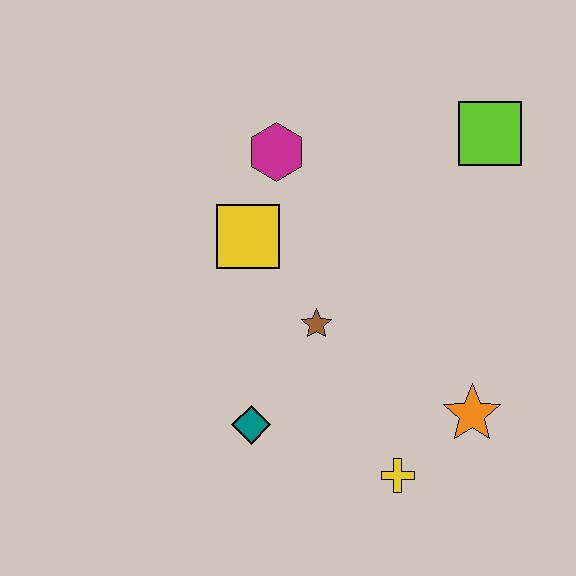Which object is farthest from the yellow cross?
The lime square is farthest from the yellow cross.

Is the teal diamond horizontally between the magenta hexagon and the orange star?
No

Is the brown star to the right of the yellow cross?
No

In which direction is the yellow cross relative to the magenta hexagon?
The yellow cross is below the magenta hexagon.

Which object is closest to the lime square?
The magenta hexagon is closest to the lime square.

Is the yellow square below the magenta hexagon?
Yes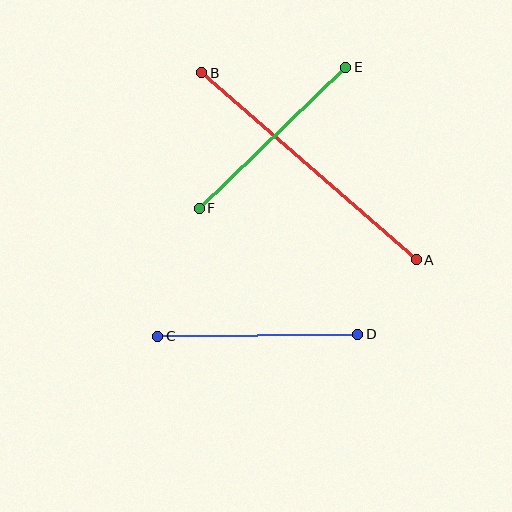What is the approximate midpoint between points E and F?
The midpoint is at approximately (272, 138) pixels.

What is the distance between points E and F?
The distance is approximately 204 pixels.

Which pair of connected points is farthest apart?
Points A and B are farthest apart.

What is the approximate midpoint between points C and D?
The midpoint is at approximately (258, 335) pixels.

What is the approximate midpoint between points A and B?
The midpoint is at approximately (309, 166) pixels.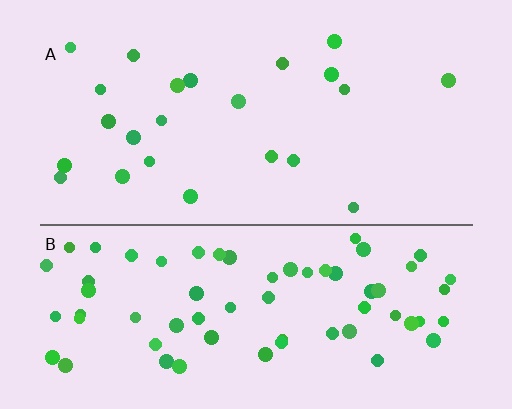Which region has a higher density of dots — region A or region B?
B (the bottom).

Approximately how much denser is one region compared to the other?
Approximately 2.9× — region B over region A.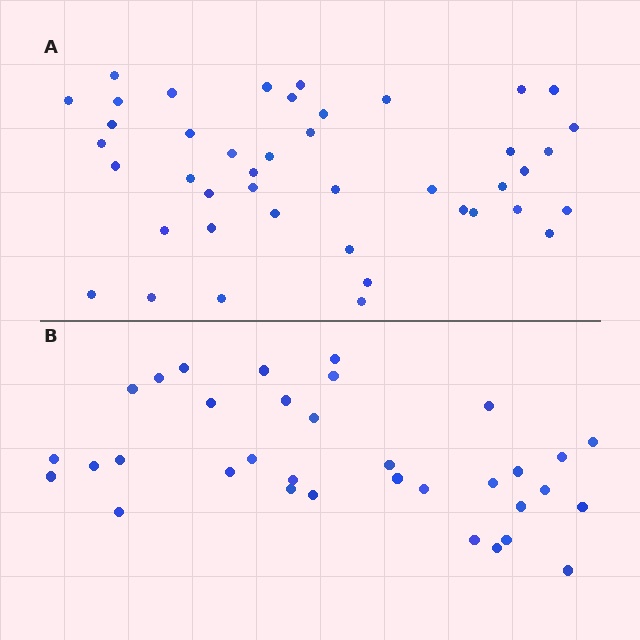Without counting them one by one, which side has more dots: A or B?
Region A (the top region) has more dots.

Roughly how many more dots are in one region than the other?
Region A has roughly 8 or so more dots than region B.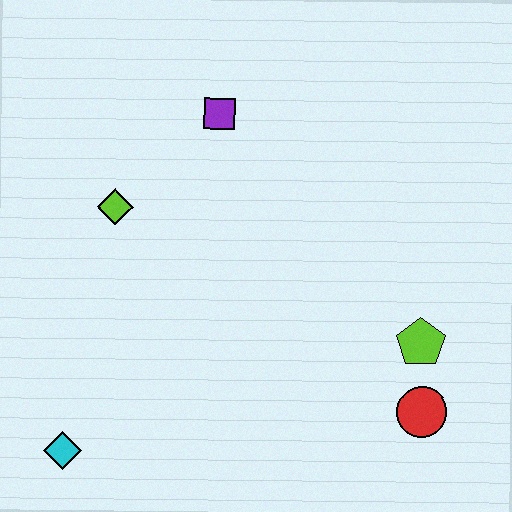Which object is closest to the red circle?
The lime pentagon is closest to the red circle.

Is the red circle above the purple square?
No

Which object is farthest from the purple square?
The cyan diamond is farthest from the purple square.